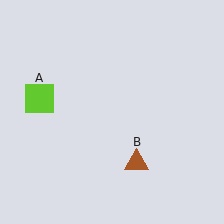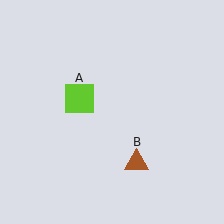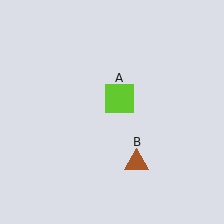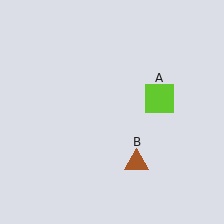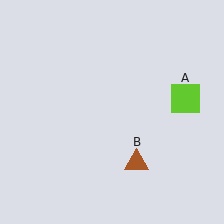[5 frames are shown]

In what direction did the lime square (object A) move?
The lime square (object A) moved right.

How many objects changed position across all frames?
1 object changed position: lime square (object A).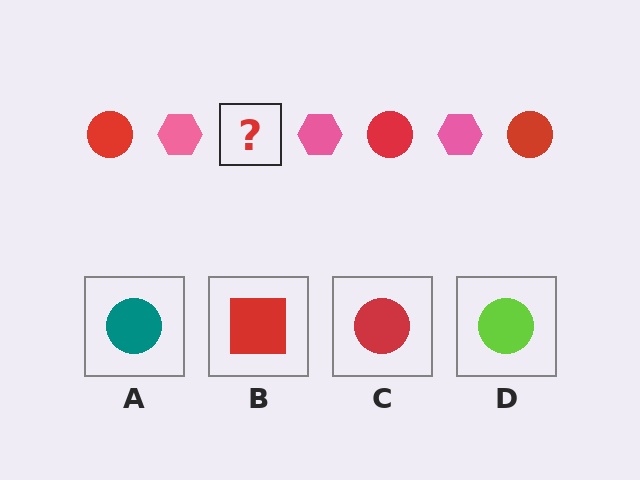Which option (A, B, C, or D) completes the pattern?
C.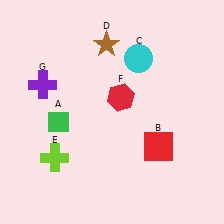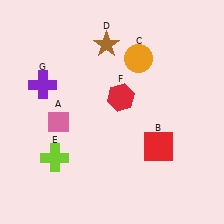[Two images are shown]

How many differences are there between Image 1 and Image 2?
There are 2 differences between the two images.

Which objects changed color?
A changed from green to pink. C changed from cyan to orange.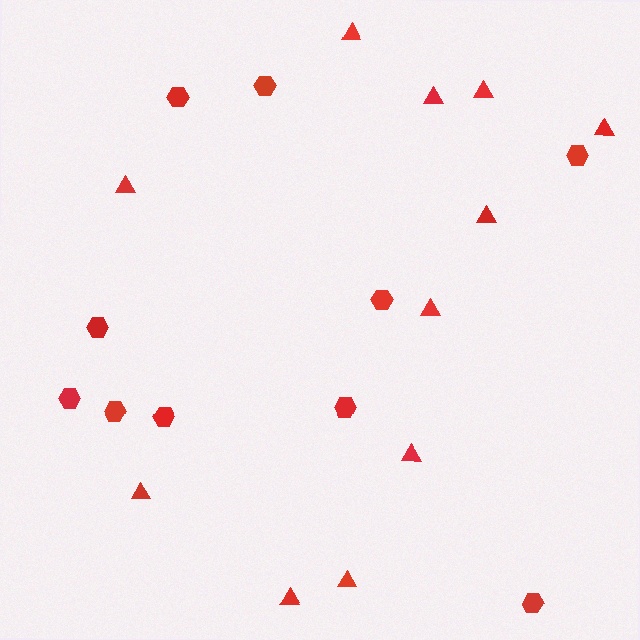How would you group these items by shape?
There are 2 groups: one group of hexagons (10) and one group of triangles (11).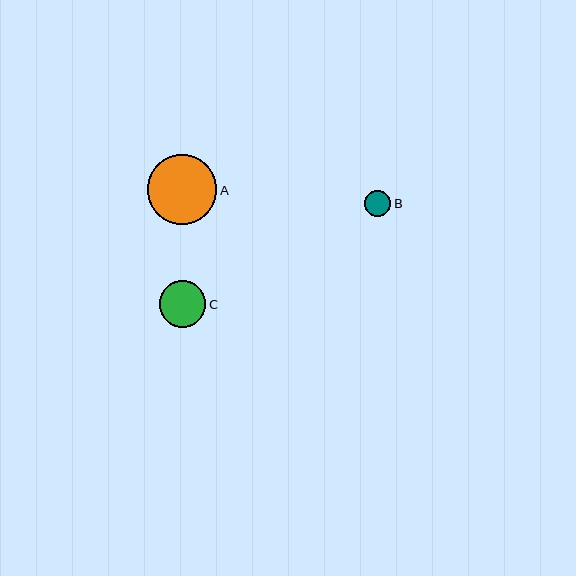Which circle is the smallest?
Circle B is the smallest with a size of approximately 26 pixels.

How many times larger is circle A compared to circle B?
Circle A is approximately 2.7 times the size of circle B.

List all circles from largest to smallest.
From largest to smallest: A, C, B.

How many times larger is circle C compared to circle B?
Circle C is approximately 1.8 times the size of circle B.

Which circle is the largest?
Circle A is the largest with a size of approximately 70 pixels.